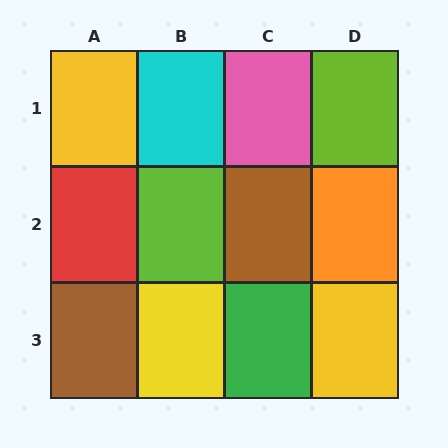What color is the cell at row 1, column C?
Pink.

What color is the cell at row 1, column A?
Yellow.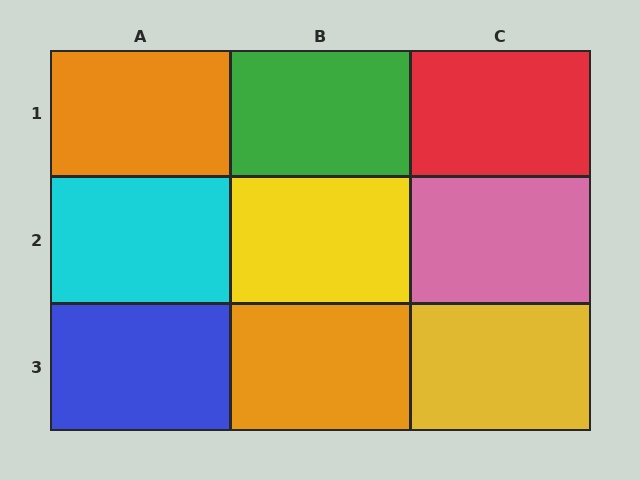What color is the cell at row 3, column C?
Yellow.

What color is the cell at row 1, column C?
Red.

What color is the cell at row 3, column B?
Orange.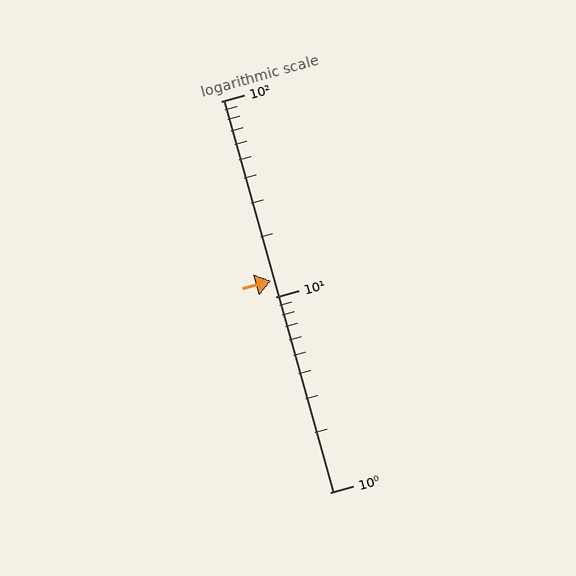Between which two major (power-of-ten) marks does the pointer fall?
The pointer is between 10 and 100.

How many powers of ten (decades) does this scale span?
The scale spans 2 decades, from 1 to 100.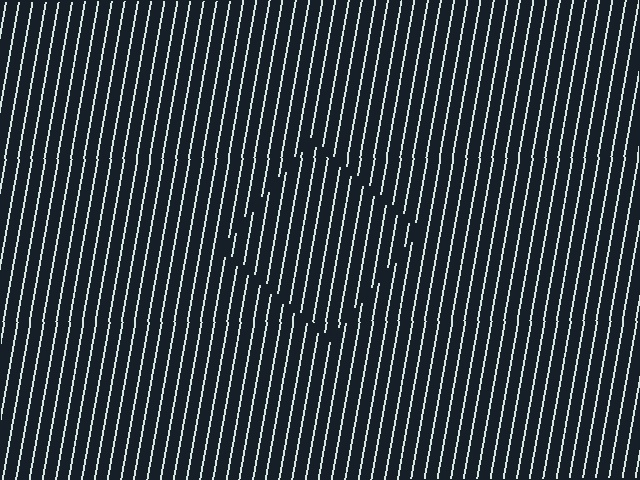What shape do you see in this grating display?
An illusory square. The interior of the shape contains the same grating, shifted by half a period — the contour is defined by the phase discontinuity where line-ends from the inner and outer gratings abut.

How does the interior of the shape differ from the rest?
The interior of the shape contains the same grating, shifted by half a period — the contour is defined by the phase discontinuity where line-ends from the inner and outer gratings abut.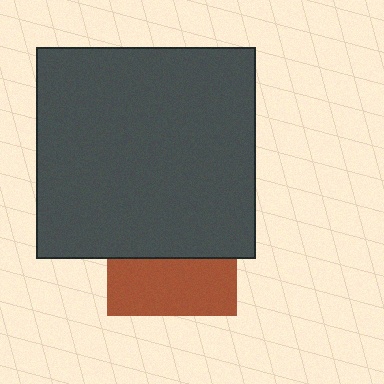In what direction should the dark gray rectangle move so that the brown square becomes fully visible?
The dark gray rectangle should move up. That is the shortest direction to clear the overlap and leave the brown square fully visible.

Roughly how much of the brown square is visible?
A small part of it is visible (roughly 43%).